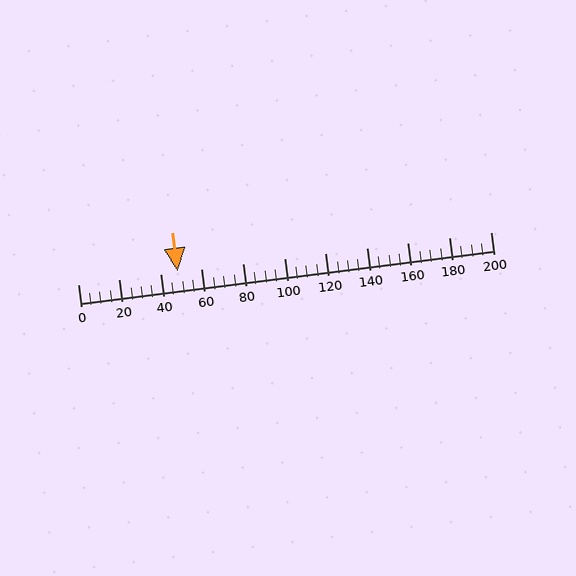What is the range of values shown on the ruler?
The ruler shows values from 0 to 200.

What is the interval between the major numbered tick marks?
The major tick marks are spaced 20 units apart.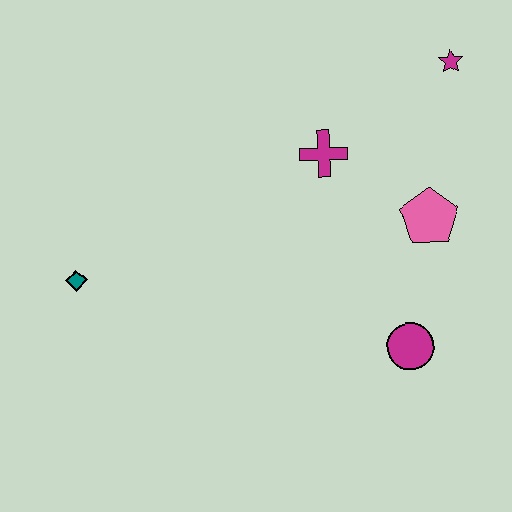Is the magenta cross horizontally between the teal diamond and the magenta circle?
Yes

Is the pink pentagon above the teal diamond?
Yes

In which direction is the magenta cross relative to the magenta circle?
The magenta cross is above the magenta circle.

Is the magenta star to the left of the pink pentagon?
No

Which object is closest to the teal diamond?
The magenta cross is closest to the teal diamond.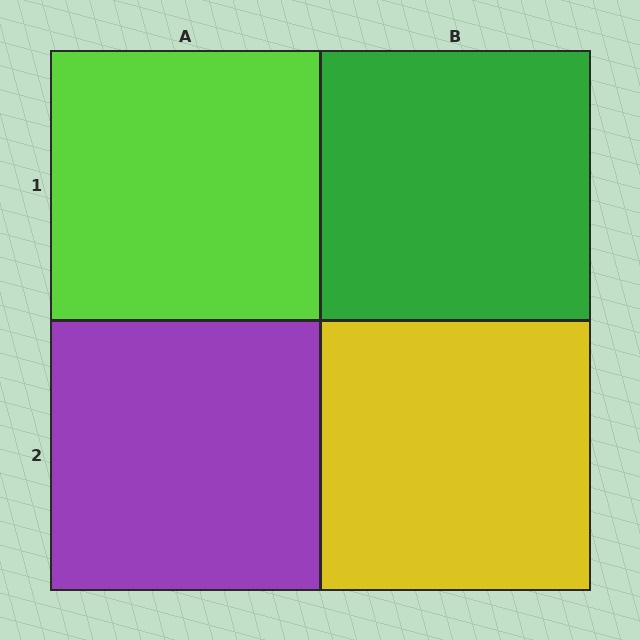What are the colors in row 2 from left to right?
Purple, yellow.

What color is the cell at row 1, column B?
Green.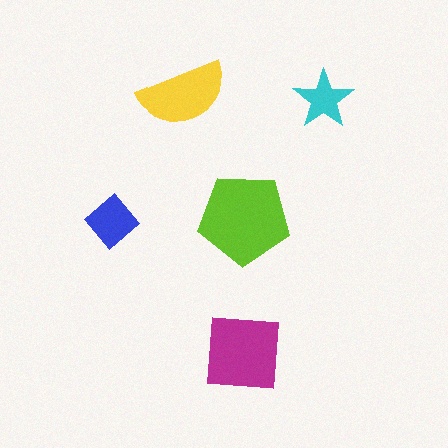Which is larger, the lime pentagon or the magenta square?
The lime pentagon.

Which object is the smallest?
The cyan star.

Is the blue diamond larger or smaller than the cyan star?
Larger.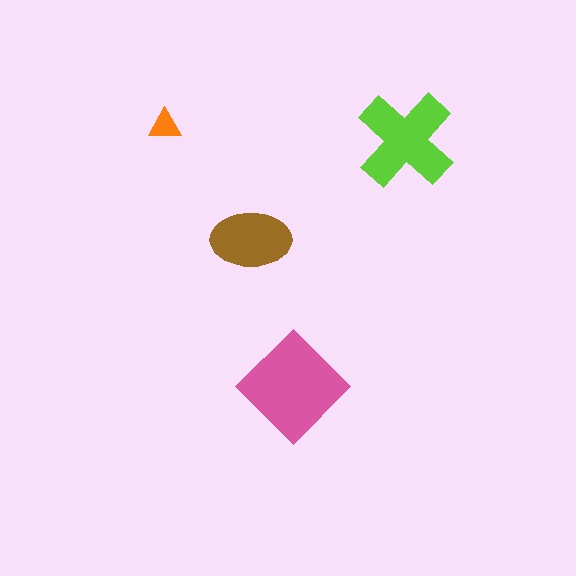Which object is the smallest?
The orange triangle.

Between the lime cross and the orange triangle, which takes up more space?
The lime cross.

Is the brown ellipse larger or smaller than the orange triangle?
Larger.